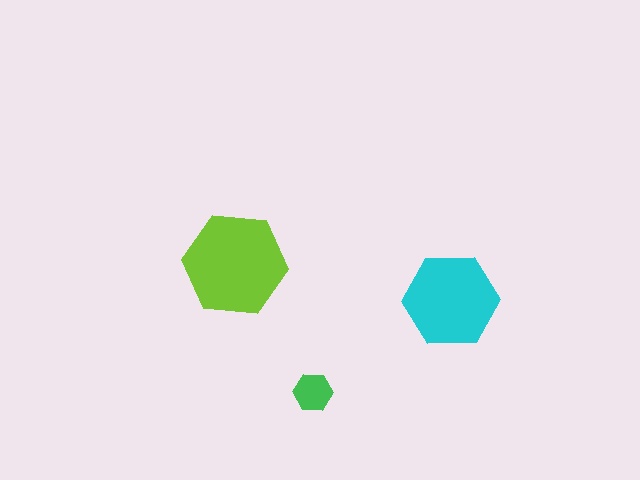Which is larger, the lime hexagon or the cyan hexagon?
The lime one.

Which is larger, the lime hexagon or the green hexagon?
The lime one.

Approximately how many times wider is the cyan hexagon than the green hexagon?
About 2.5 times wider.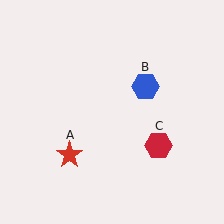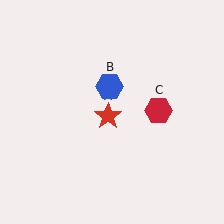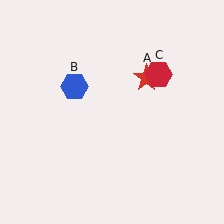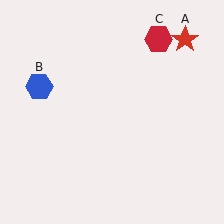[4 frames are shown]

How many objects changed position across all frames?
3 objects changed position: red star (object A), blue hexagon (object B), red hexagon (object C).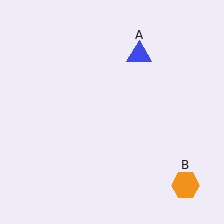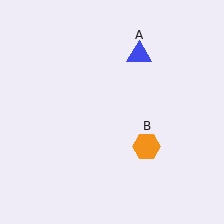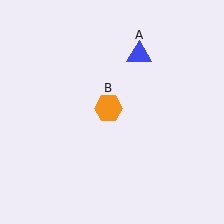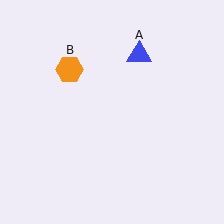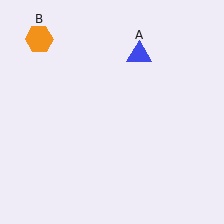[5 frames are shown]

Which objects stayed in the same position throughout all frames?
Blue triangle (object A) remained stationary.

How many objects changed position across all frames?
1 object changed position: orange hexagon (object B).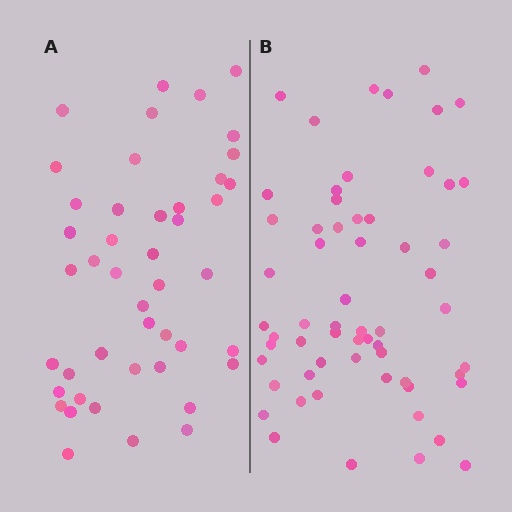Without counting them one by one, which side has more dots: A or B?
Region B (the right region) has more dots.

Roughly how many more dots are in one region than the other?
Region B has approximately 15 more dots than region A.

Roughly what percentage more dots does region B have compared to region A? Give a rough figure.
About 35% more.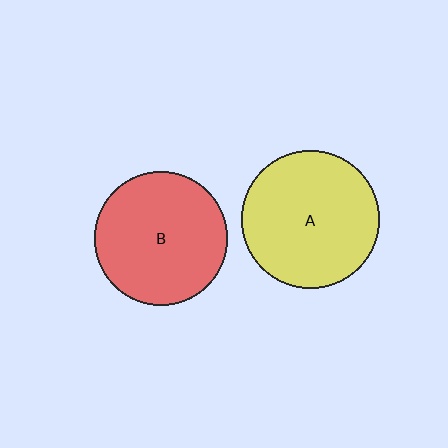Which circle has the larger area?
Circle A (yellow).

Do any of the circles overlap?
No, none of the circles overlap.